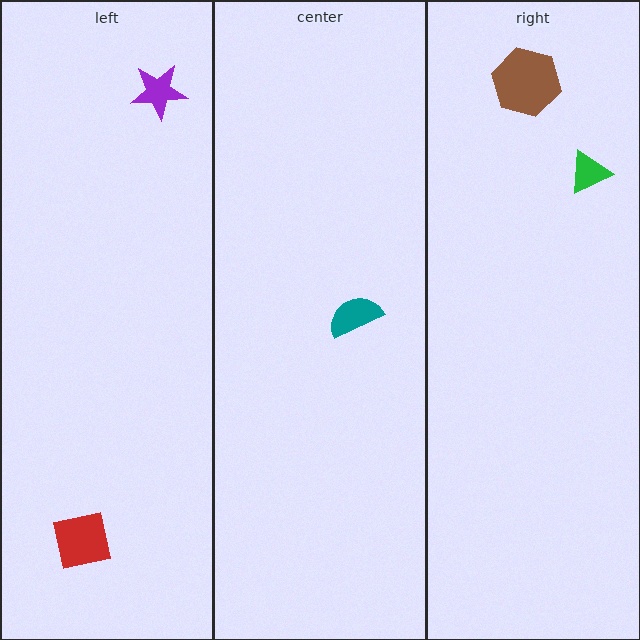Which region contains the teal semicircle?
The center region.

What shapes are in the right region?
The brown hexagon, the green triangle.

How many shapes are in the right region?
2.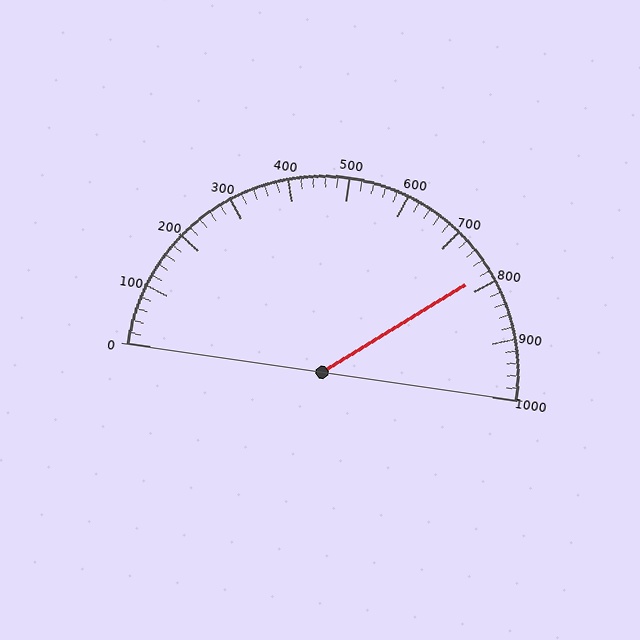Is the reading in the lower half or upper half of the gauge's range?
The reading is in the upper half of the range (0 to 1000).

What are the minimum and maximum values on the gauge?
The gauge ranges from 0 to 1000.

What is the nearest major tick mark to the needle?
The nearest major tick mark is 800.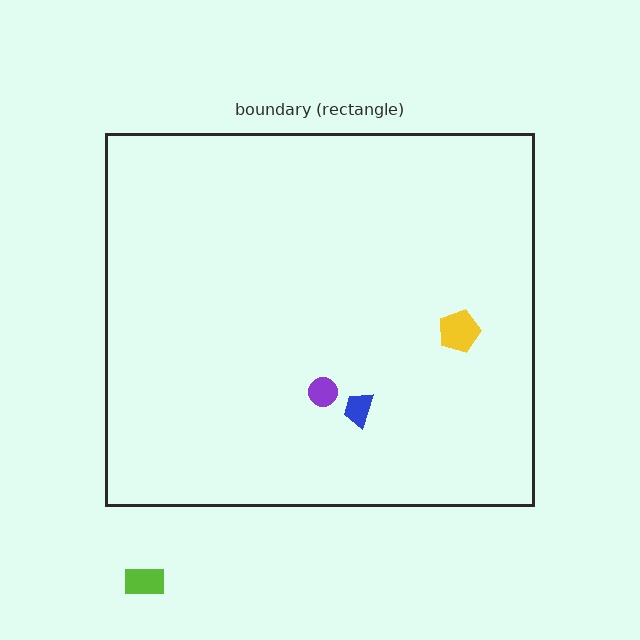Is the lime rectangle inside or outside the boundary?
Outside.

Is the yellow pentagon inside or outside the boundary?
Inside.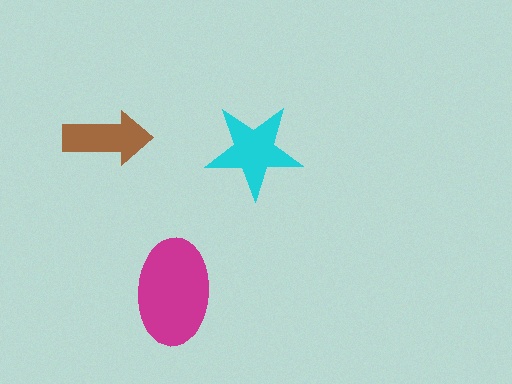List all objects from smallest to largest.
The brown arrow, the cyan star, the magenta ellipse.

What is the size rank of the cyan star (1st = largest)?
2nd.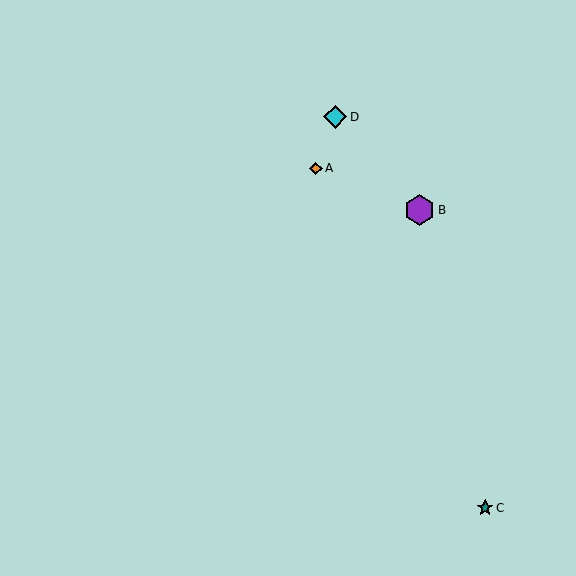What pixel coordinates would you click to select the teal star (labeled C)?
Click at (485, 508) to select the teal star C.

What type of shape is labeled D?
Shape D is a cyan diamond.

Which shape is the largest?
The purple hexagon (labeled B) is the largest.